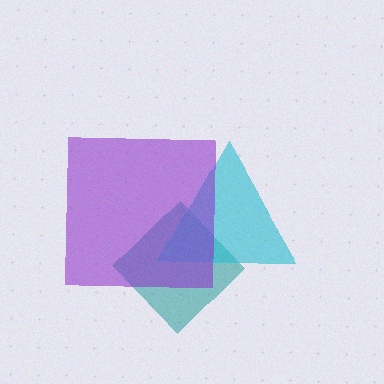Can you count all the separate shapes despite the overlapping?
Yes, there are 3 separate shapes.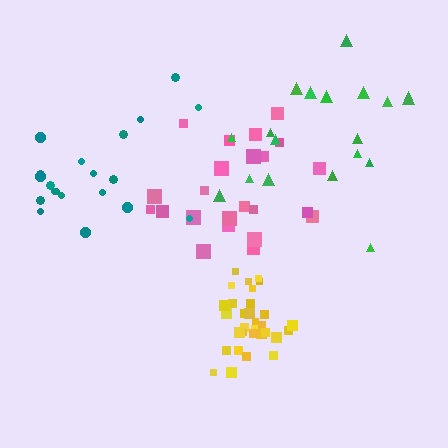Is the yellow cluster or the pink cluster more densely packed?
Yellow.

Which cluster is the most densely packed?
Yellow.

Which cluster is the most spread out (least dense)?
Green.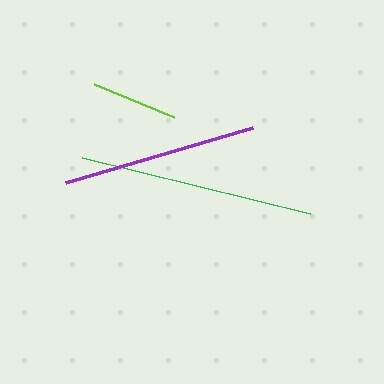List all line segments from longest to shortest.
From longest to shortest: green, purple, lime.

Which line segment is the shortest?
The lime line is the shortest at approximately 86 pixels.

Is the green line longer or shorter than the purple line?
The green line is longer than the purple line.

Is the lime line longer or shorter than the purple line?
The purple line is longer than the lime line.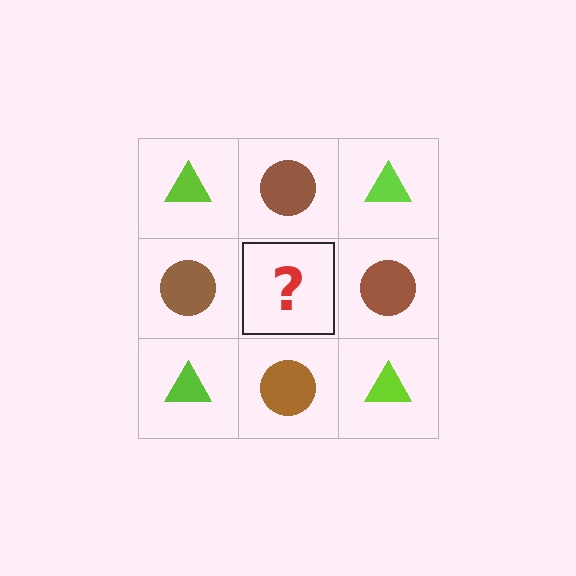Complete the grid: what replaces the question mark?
The question mark should be replaced with a lime triangle.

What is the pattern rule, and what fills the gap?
The rule is that it alternates lime triangle and brown circle in a checkerboard pattern. The gap should be filled with a lime triangle.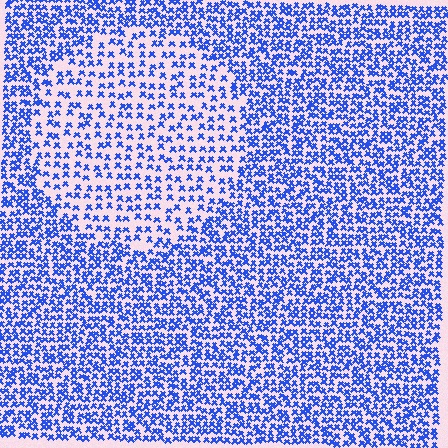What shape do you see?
I see a circle.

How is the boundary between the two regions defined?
The boundary is defined by a change in element density (approximately 1.9x ratio). All elements are the same color, size, and shape.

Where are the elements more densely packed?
The elements are more densely packed outside the circle boundary.